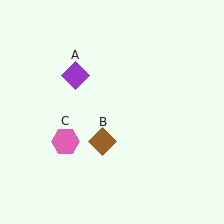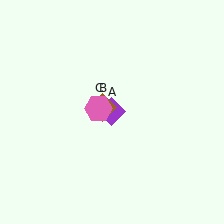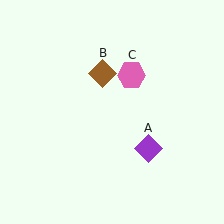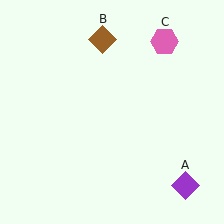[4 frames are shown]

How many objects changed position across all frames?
3 objects changed position: purple diamond (object A), brown diamond (object B), pink hexagon (object C).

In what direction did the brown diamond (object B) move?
The brown diamond (object B) moved up.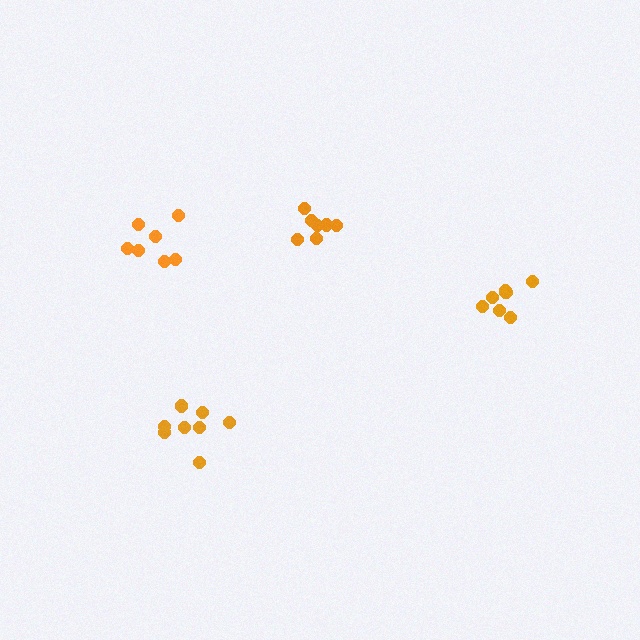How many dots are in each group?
Group 1: 7 dots, Group 2: 7 dots, Group 3: 8 dots, Group 4: 7 dots (29 total).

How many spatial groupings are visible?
There are 4 spatial groupings.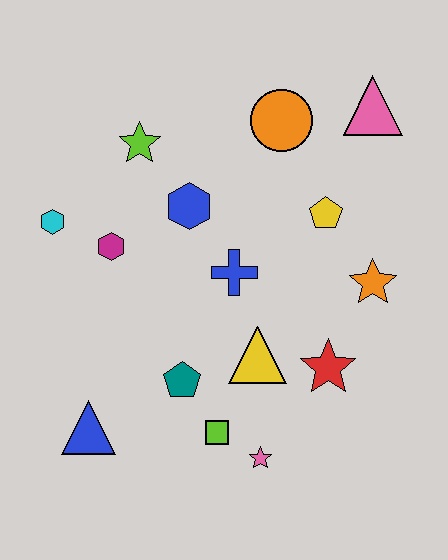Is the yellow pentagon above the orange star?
Yes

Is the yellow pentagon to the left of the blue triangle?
No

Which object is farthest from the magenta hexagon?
The pink triangle is farthest from the magenta hexagon.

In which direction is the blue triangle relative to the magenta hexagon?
The blue triangle is below the magenta hexagon.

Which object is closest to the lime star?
The blue hexagon is closest to the lime star.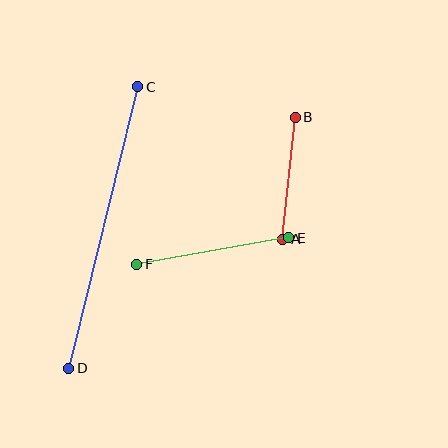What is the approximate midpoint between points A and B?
The midpoint is at approximately (289, 178) pixels.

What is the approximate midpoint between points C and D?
The midpoint is at approximately (103, 227) pixels.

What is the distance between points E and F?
The distance is approximately 154 pixels.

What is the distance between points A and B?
The distance is approximately 123 pixels.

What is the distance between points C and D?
The distance is approximately 290 pixels.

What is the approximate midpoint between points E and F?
The midpoint is at approximately (213, 251) pixels.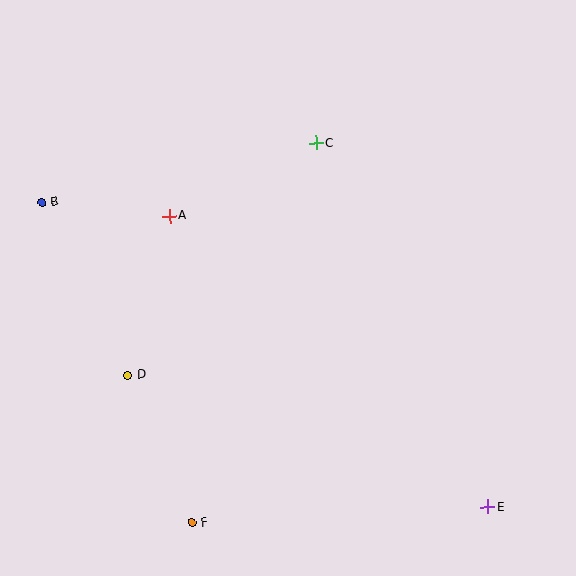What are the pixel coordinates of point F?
Point F is at (192, 523).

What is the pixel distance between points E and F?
The distance between E and F is 296 pixels.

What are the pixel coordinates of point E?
Point E is at (488, 507).